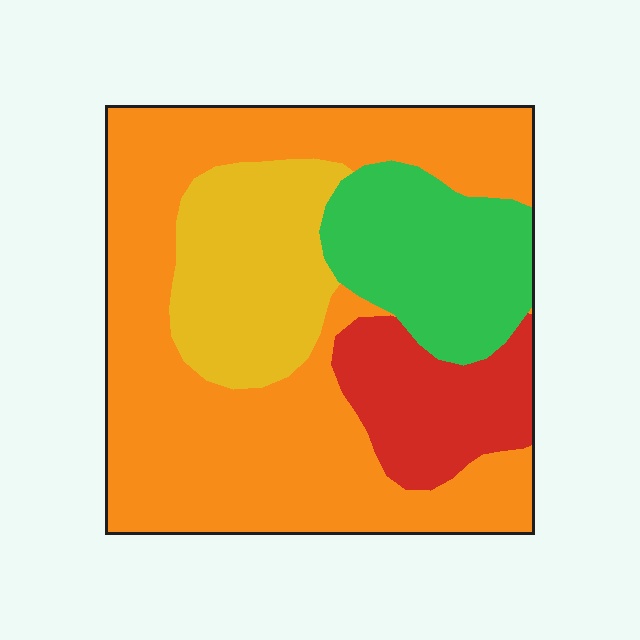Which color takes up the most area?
Orange, at roughly 55%.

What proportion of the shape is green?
Green takes up about one sixth (1/6) of the shape.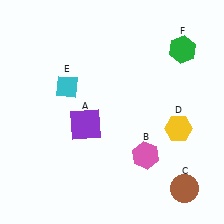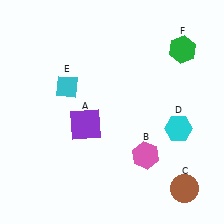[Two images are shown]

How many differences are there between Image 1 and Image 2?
There is 1 difference between the two images.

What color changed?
The hexagon (D) changed from yellow in Image 1 to cyan in Image 2.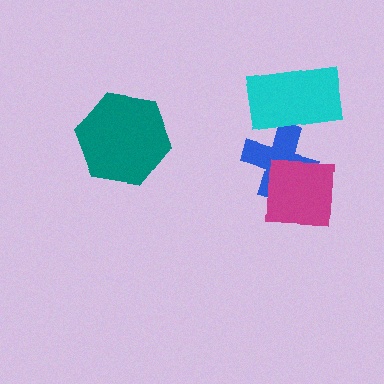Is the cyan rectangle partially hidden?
No, no other shape covers it.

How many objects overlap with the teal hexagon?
0 objects overlap with the teal hexagon.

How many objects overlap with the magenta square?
1 object overlaps with the magenta square.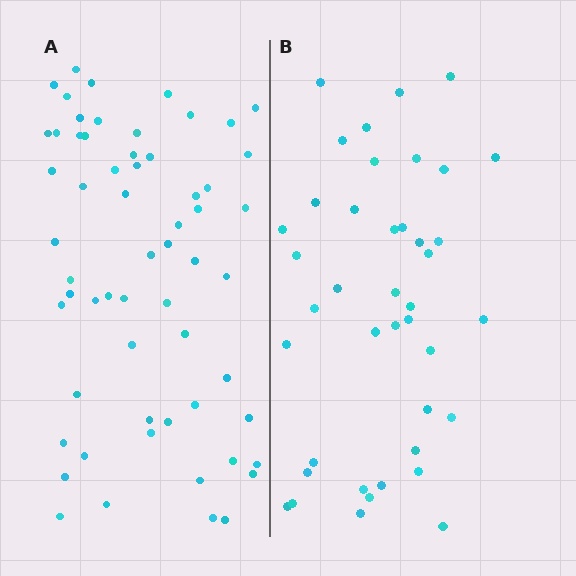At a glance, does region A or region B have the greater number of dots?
Region A (the left region) has more dots.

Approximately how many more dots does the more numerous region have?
Region A has approximately 20 more dots than region B.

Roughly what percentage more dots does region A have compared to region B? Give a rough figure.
About 45% more.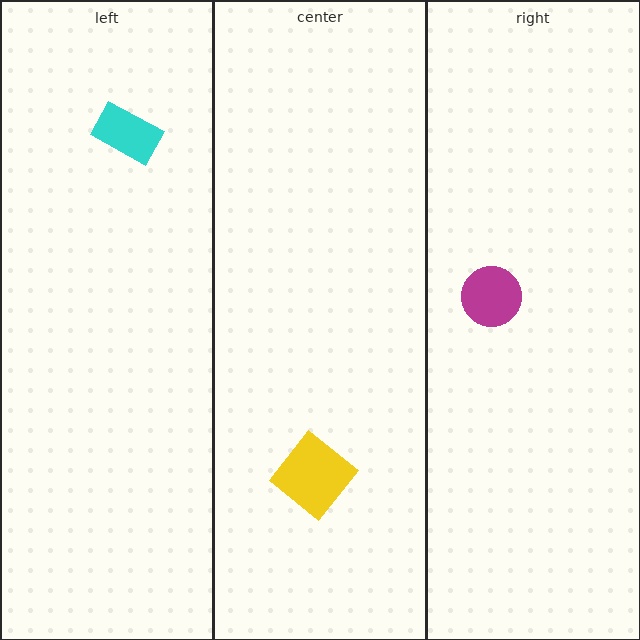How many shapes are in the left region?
1.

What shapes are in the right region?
The magenta circle.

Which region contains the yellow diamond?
The center region.